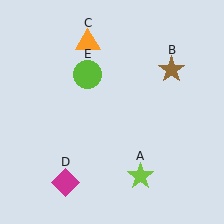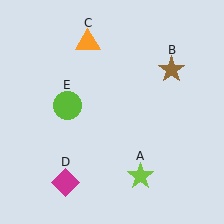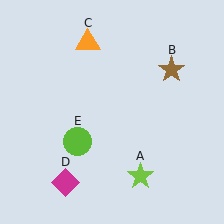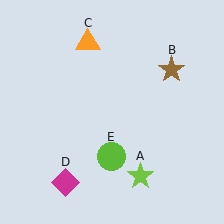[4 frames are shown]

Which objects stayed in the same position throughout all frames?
Lime star (object A) and brown star (object B) and orange triangle (object C) and magenta diamond (object D) remained stationary.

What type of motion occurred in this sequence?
The lime circle (object E) rotated counterclockwise around the center of the scene.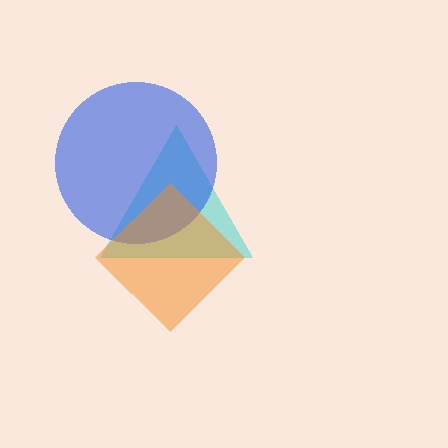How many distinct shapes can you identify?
There are 3 distinct shapes: a cyan triangle, a blue circle, an orange diamond.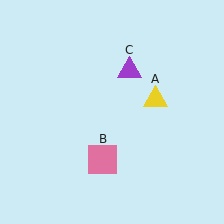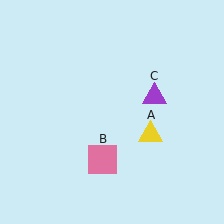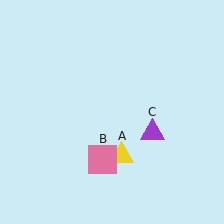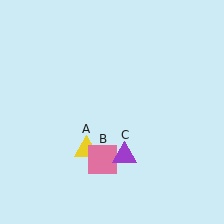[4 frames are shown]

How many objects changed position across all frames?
2 objects changed position: yellow triangle (object A), purple triangle (object C).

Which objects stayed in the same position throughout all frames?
Pink square (object B) remained stationary.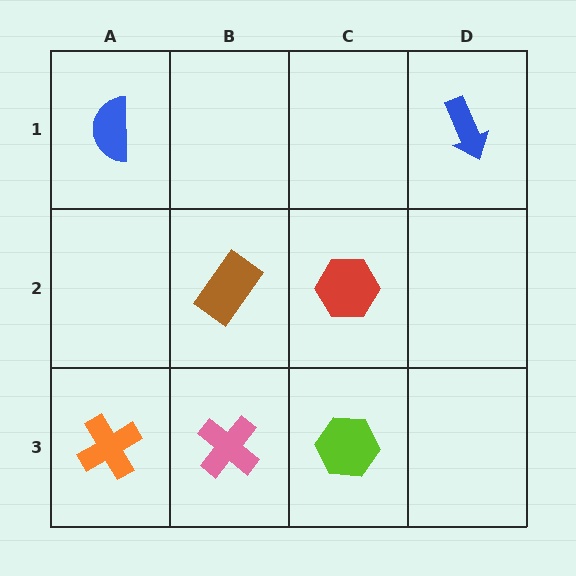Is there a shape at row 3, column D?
No, that cell is empty.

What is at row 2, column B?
A brown rectangle.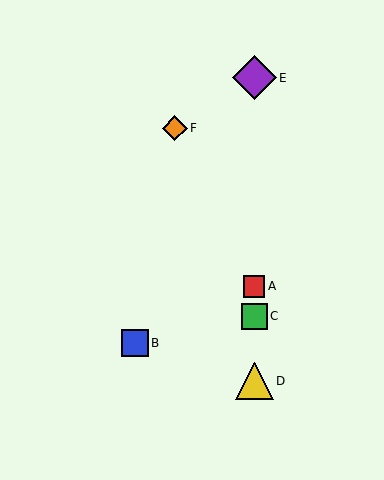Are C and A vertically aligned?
Yes, both are at x≈254.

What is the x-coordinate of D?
Object D is at x≈254.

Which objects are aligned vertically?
Objects A, C, D, E are aligned vertically.